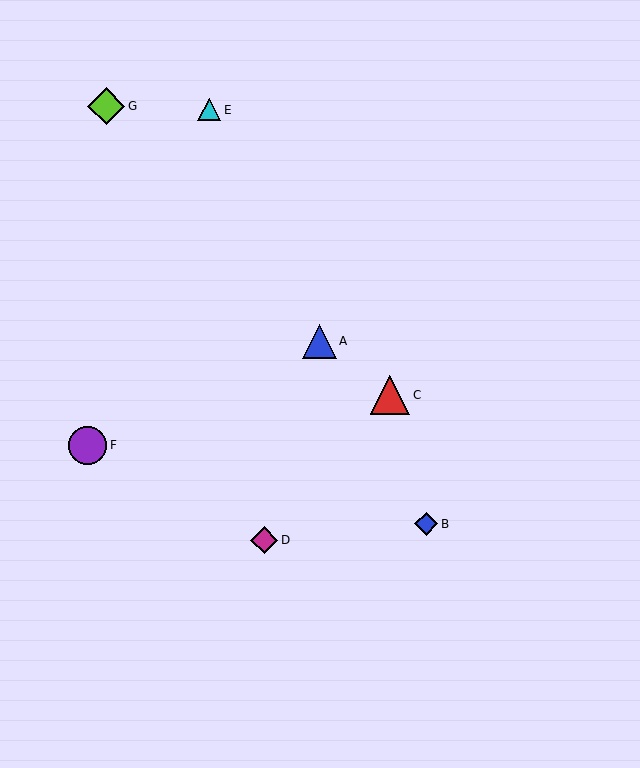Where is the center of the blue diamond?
The center of the blue diamond is at (426, 524).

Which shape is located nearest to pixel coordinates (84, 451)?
The purple circle (labeled F) at (88, 445) is nearest to that location.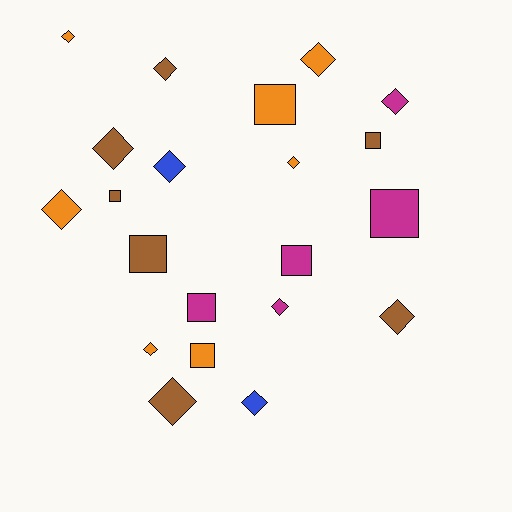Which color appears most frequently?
Brown, with 7 objects.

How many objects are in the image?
There are 21 objects.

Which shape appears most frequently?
Diamond, with 13 objects.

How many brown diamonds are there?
There are 4 brown diamonds.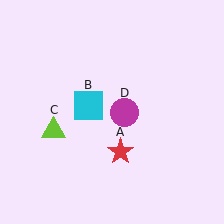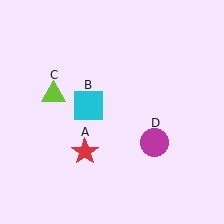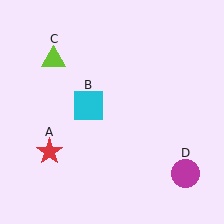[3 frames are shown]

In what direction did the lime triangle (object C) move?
The lime triangle (object C) moved up.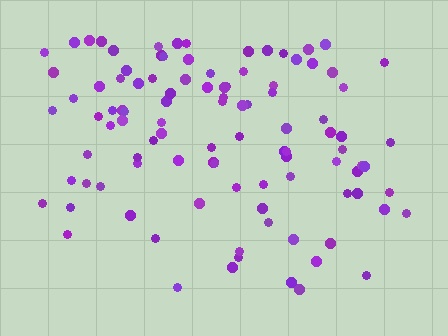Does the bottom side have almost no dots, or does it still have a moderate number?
Still a moderate number, just noticeably fewer than the top.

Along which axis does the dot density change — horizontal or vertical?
Vertical.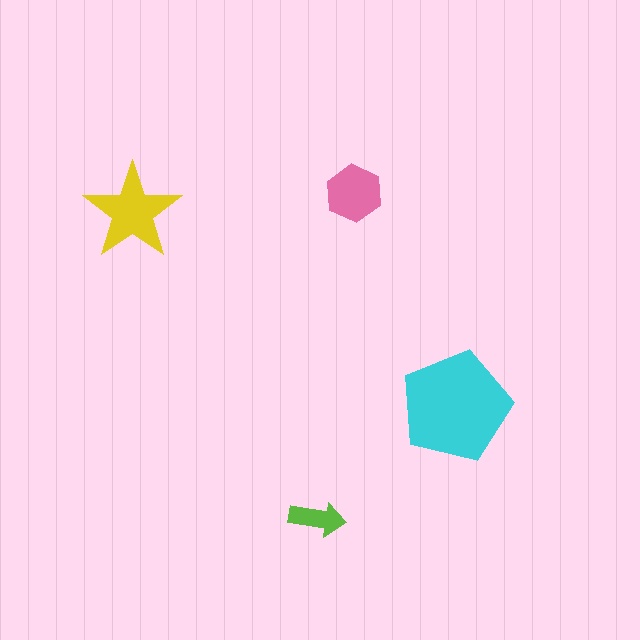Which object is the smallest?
The lime arrow.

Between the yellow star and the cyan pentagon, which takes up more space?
The cyan pentagon.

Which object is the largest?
The cyan pentagon.